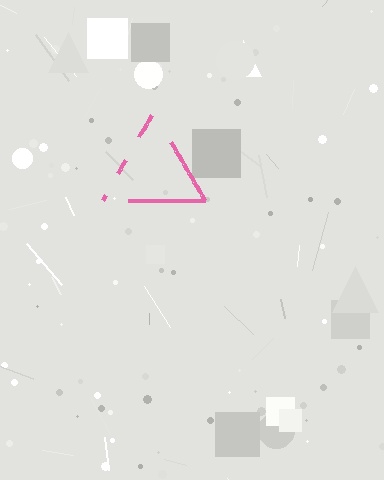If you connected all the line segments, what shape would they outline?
They would outline a triangle.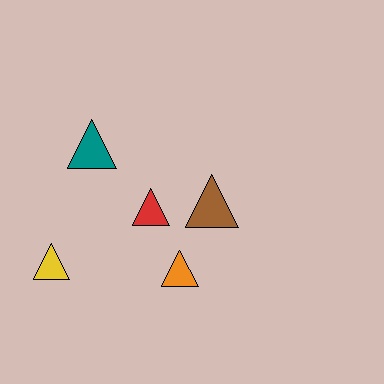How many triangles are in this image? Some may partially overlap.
There are 5 triangles.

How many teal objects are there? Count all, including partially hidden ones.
There is 1 teal object.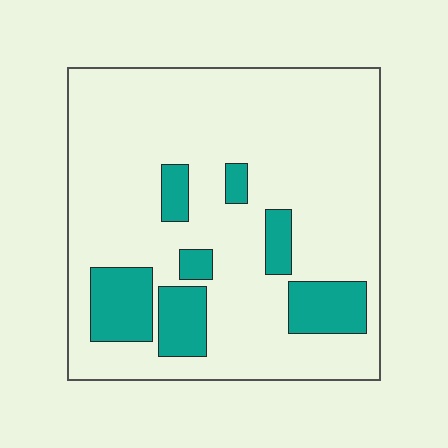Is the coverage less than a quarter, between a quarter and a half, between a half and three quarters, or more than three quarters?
Less than a quarter.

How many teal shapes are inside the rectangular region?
7.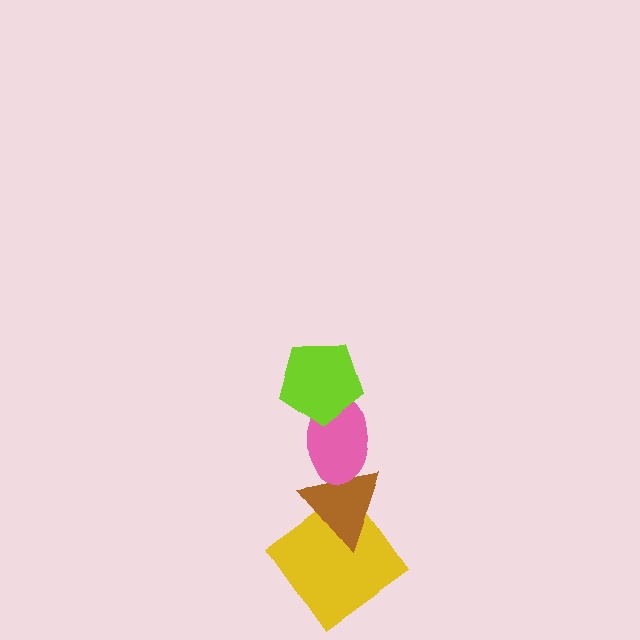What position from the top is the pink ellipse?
The pink ellipse is 2nd from the top.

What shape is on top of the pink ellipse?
The lime pentagon is on top of the pink ellipse.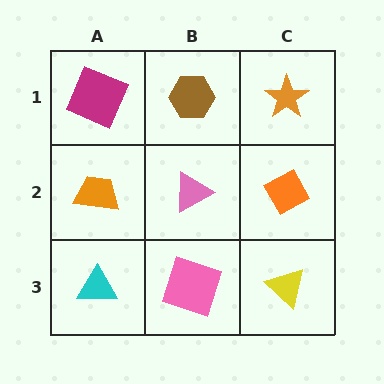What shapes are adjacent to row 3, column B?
A pink triangle (row 2, column B), a cyan triangle (row 3, column A), a yellow triangle (row 3, column C).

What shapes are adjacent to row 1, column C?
An orange diamond (row 2, column C), a brown hexagon (row 1, column B).